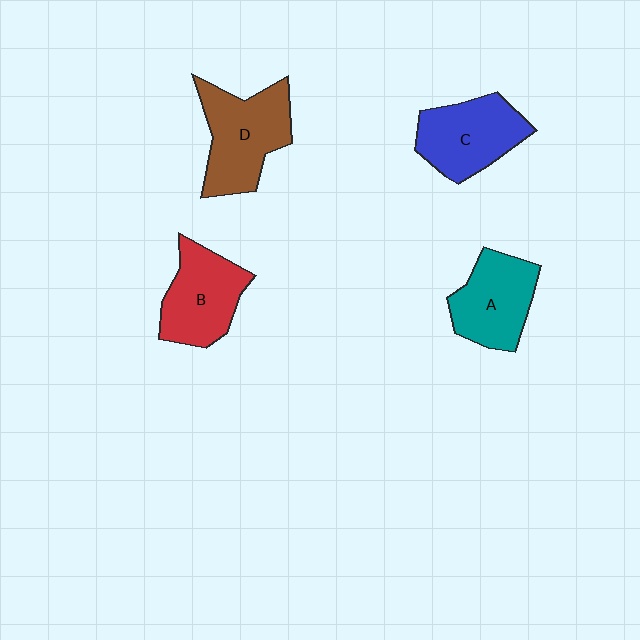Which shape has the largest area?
Shape D (brown).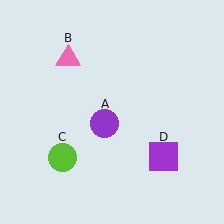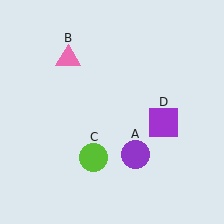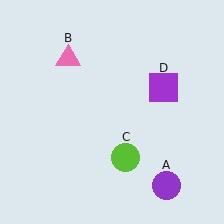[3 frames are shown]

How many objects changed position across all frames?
3 objects changed position: purple circle (object A), lime circle (object C), purple square (object D).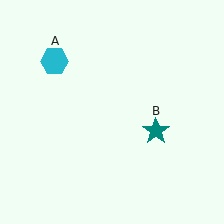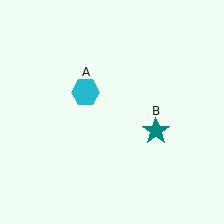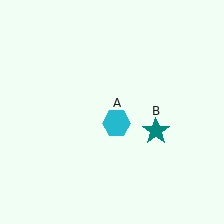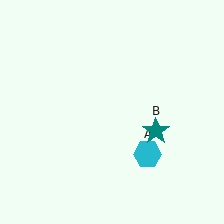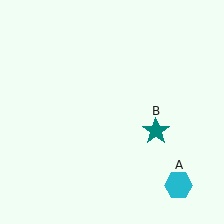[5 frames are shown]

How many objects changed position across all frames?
1 object changed position: cyan hexagon (object A).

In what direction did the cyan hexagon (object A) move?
The cyan hexagon (object A) moved down and to the right.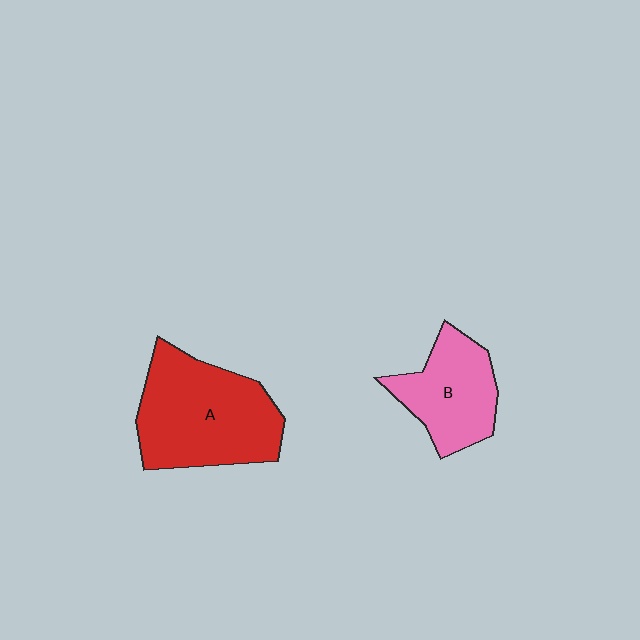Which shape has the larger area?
Shape A (red).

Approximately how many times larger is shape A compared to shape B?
Approximately 1.6 times.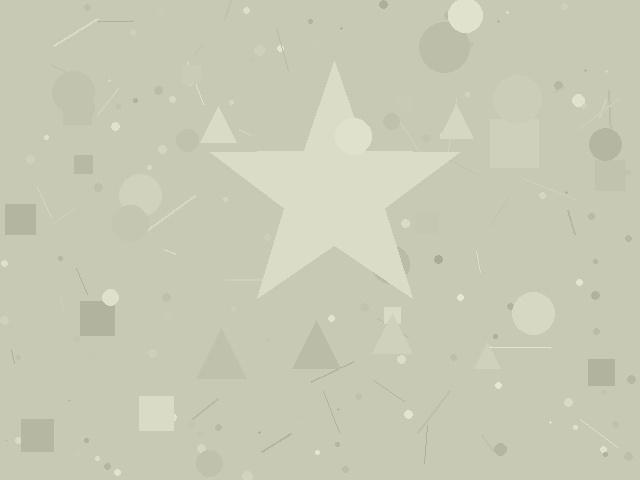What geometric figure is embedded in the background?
A star is embedded in the background.